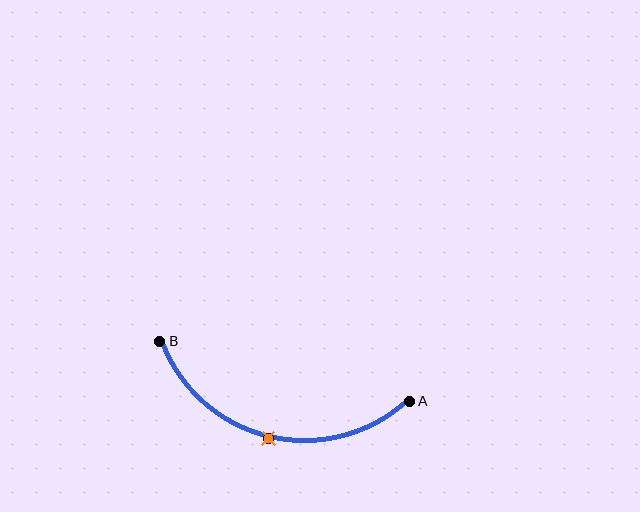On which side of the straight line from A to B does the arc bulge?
The arc bulges below the straight line connecting A and B.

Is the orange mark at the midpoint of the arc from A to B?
Yes. The orange mark lies on the arc at equal arc-length from both A and B — it is the arc midpoint.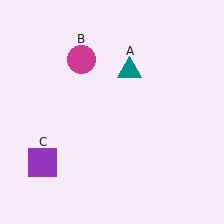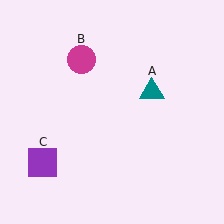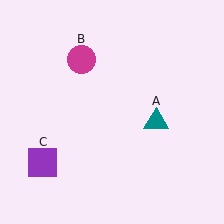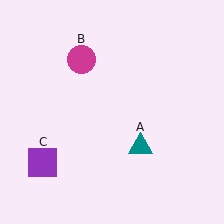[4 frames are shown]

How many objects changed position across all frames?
1 object changed position: teal triangle (object A).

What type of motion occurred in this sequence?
The teal triangle (object A) rotated clockwise around the center of the scene.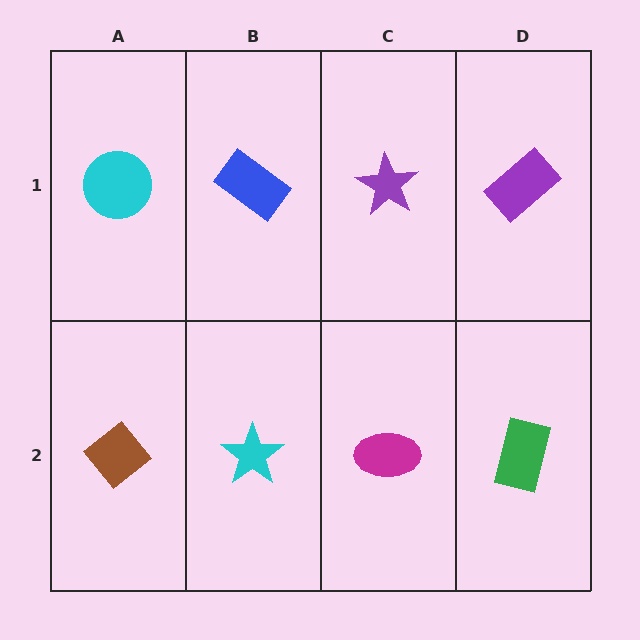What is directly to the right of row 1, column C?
A purple rectangle.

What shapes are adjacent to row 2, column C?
A purple star (row 1, column C), a cyan star (row 2, column B), a green rectangle (row 2, column D).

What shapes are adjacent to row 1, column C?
A magenta ellipse (row 2, column C), a blue rectangle (row 1, column B), a purple rectangle (row 1, column D).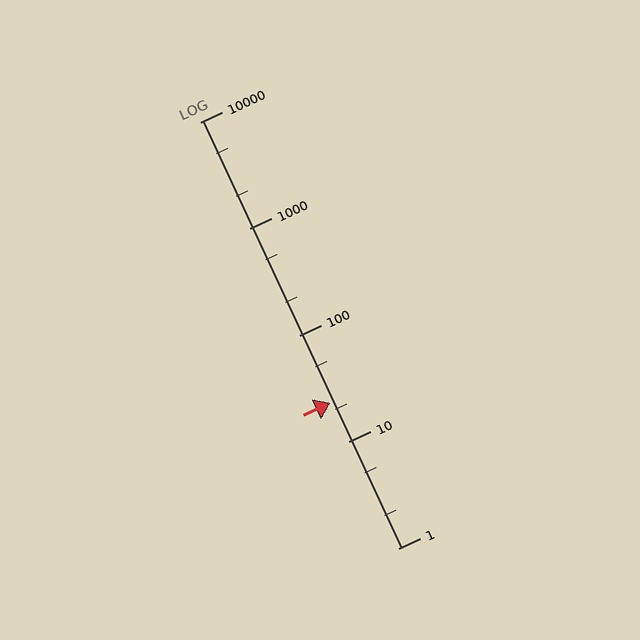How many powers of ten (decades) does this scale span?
The scale spans 4 decades, from 1 to 10000.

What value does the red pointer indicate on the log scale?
The pointer indicates approximately 23.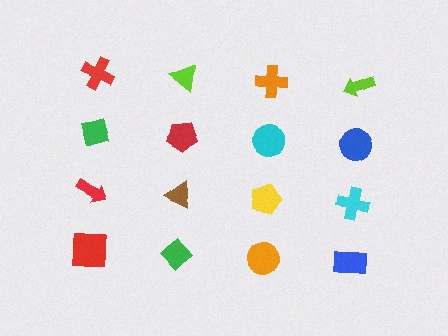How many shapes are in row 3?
4 shapes.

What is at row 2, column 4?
A blue circle.